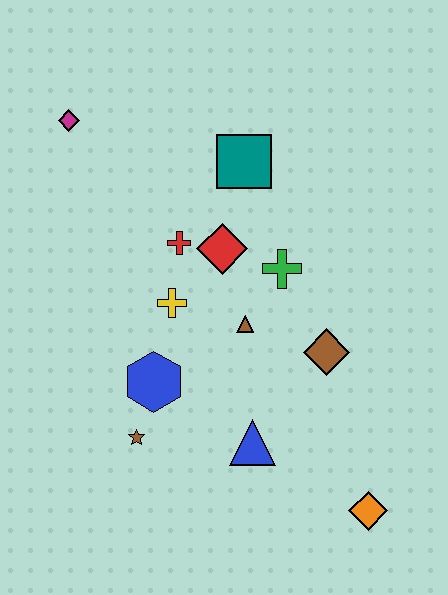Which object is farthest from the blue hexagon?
The magenta diamond is farthest from the blue hexagon.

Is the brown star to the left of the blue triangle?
Yes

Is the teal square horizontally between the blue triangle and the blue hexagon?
Yes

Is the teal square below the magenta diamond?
Yes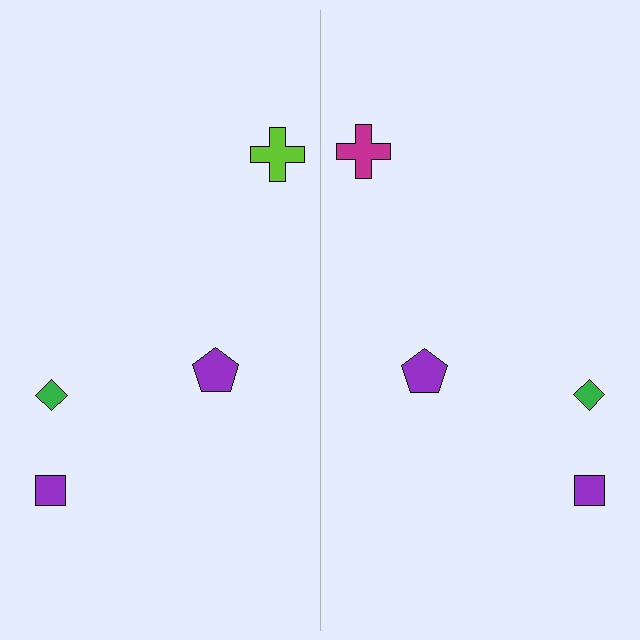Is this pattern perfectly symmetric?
No, the pattern is not perfectly symmetric. The magenta cross on the right side breaks the symmetry — its mirror counterpart is lime.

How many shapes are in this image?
There are 8 shapes in this image.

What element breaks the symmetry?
The magenta cross on the right side breaks the symmetry — its mirror counterpart is lime.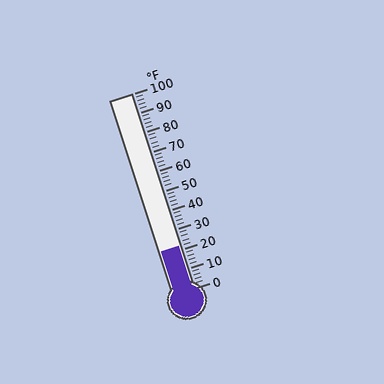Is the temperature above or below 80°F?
The temperature is below 80°F.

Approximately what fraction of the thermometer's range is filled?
The thermometer is filled to approximately 20% of its range.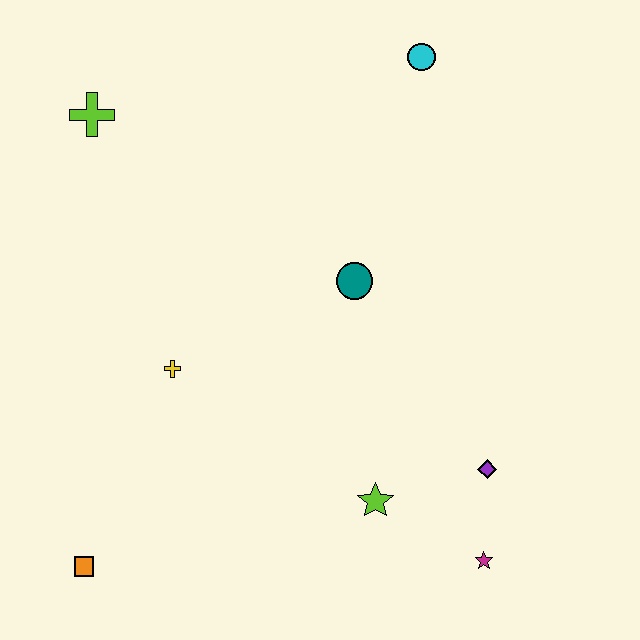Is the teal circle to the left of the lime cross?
No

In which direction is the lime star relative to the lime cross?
The lime star is below the lime cross.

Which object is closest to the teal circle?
The yellow cross is closest to the teal circle.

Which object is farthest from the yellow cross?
The cyan circle is farthest from the yellow cross.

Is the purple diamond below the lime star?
No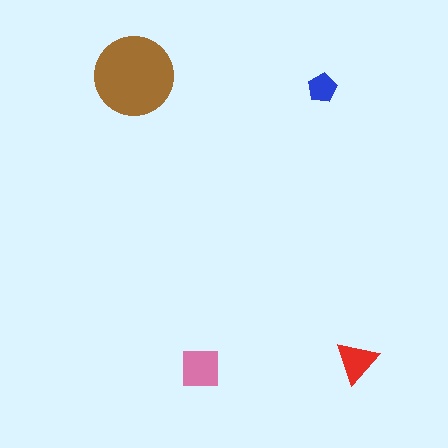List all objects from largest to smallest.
The brown circle, the pink square, the red triangle, the blue pentagon.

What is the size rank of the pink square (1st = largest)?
2nd.